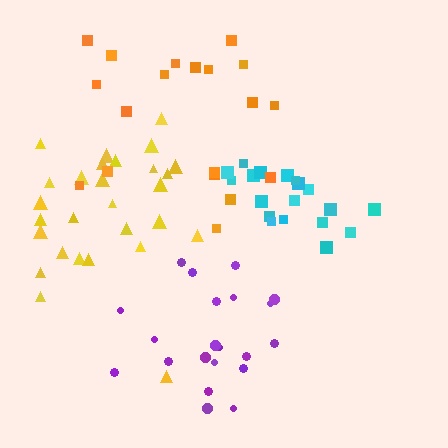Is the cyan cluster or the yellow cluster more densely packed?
Cyan.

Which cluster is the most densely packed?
Cyan.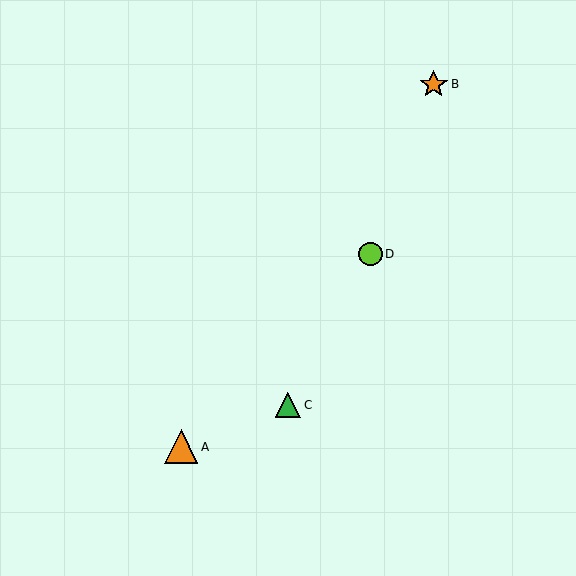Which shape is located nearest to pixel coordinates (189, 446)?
The orange triangle (labeled A) at (181, 447) is nearest to that location.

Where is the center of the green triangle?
The center of the green triangle is at (288, 405).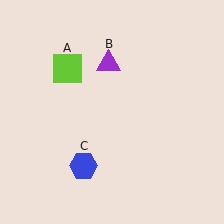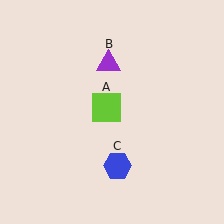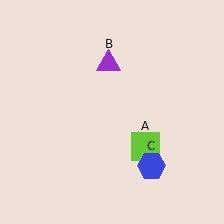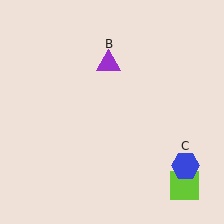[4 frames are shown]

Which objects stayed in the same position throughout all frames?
Purple triangle (object B) remained stationary.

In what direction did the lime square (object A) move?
The lime square (object A) moved down and to the right.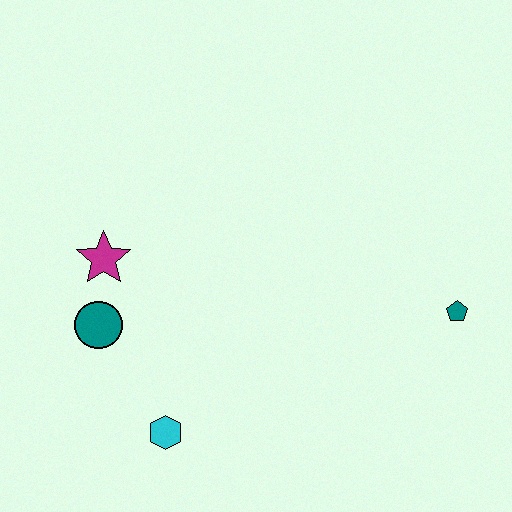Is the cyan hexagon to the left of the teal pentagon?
Yes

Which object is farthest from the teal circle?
The teal pentagon is farthest from the teal circle.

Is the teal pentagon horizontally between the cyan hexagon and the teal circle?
No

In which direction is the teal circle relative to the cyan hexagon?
The teal circle is above the cyan hexagon.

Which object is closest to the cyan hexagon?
The teal circle is closest to the cyan hexagon.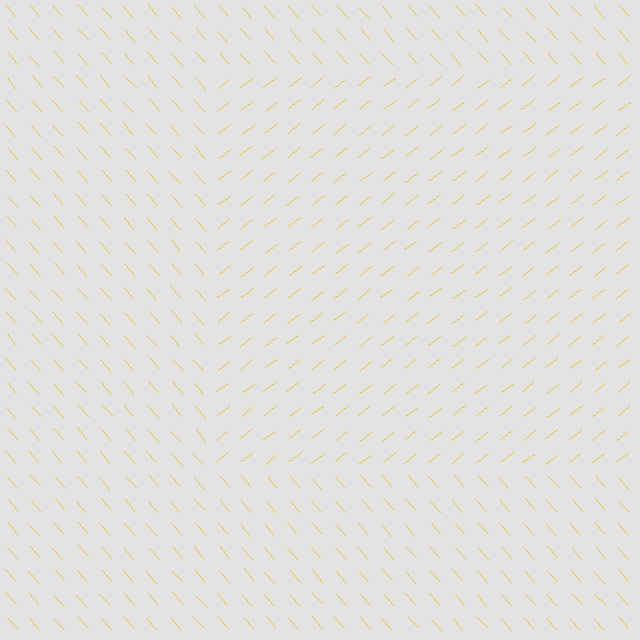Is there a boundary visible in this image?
Yes, there is a texture boundary formed by a change in line orientation.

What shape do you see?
I see a rectangle.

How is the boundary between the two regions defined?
The boundary is defined purely by a change in line orientation (approximately 87 degrees difference). All lines are the same color and thickness.